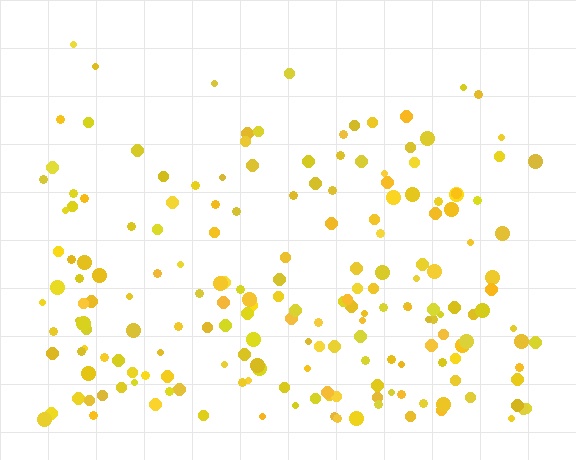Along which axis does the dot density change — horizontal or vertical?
Vertical.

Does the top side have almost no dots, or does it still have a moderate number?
Still a moderate number, just noticeably fewer than the bottom.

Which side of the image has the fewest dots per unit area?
The top.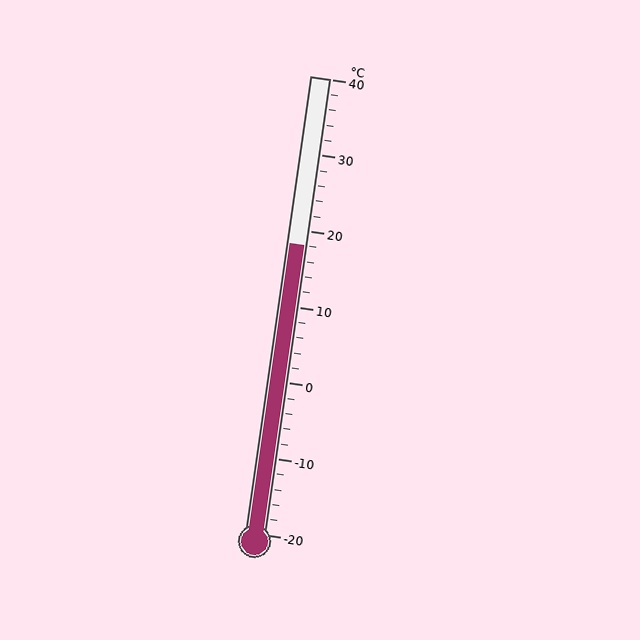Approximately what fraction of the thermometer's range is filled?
The thermometer is filled to approximately 65% of its range.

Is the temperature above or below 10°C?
The temperature is above 10°C.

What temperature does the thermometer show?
The thermometer shows approximately 18°C.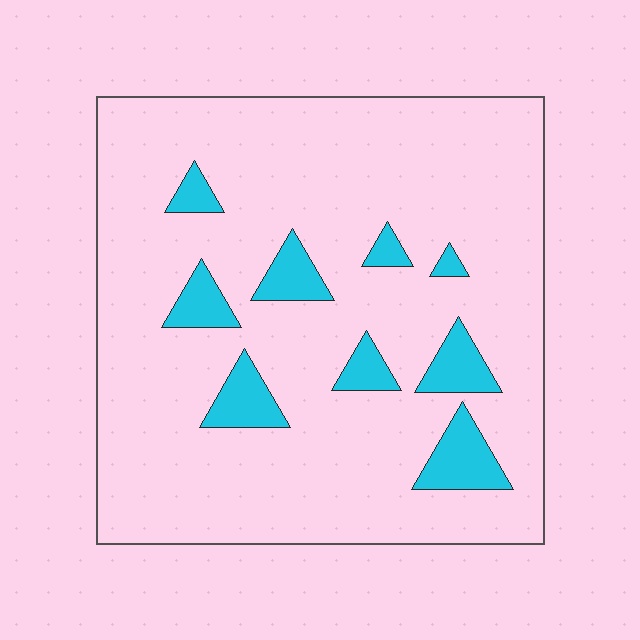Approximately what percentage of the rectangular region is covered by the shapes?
Approximately 10%.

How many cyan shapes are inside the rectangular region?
9.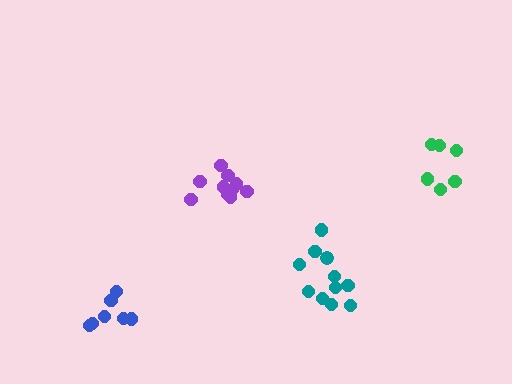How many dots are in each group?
Group 1: 7 dots, Group 2: 10 dots, Group 3: 11 dots, Group 4: 6 dots (34 total).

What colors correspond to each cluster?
The clusters are colored: blue, purple, teal, green.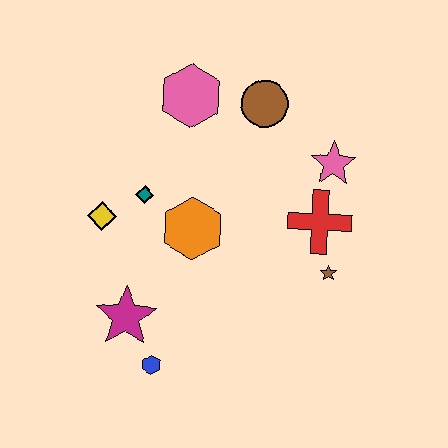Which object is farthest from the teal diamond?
The brown star is farthest from the teal diamond.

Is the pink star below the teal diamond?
No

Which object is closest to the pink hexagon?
The brown circle is closest to the pink hexagon.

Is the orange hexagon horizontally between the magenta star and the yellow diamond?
No